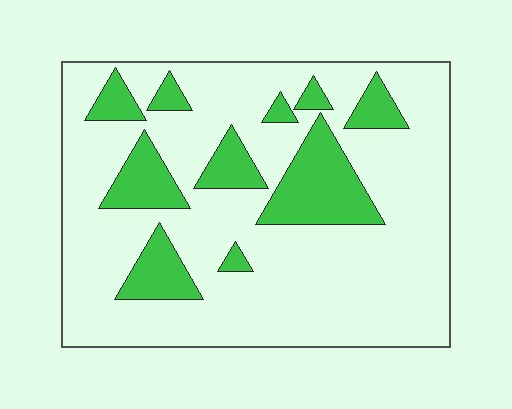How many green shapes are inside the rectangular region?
10.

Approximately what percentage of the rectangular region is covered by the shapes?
Approximately 20%.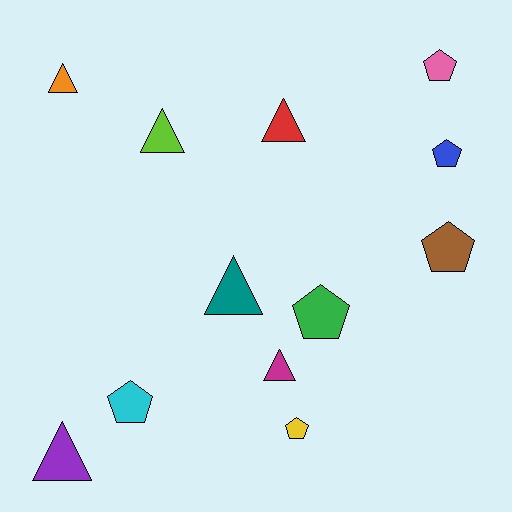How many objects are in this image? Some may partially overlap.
There are 12 objects.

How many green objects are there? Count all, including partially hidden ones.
There is 1 green object.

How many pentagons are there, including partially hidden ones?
There are 6 pentagons.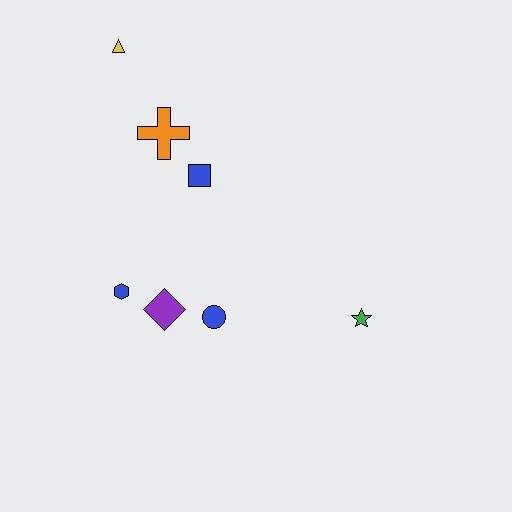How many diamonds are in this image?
There is 1 diamond.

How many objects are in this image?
There are 7 objects.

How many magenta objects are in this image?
There are no magenta objects.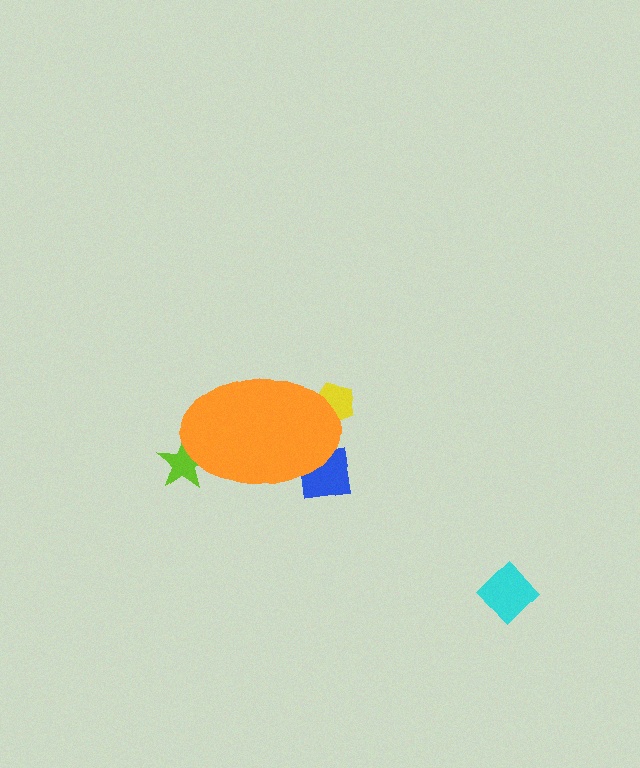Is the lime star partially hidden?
Yes, the lime star is partially hidden behind the orange ellipse.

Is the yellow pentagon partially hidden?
Yes, the yellow pentagon is partially hidden behind the orange ellipse.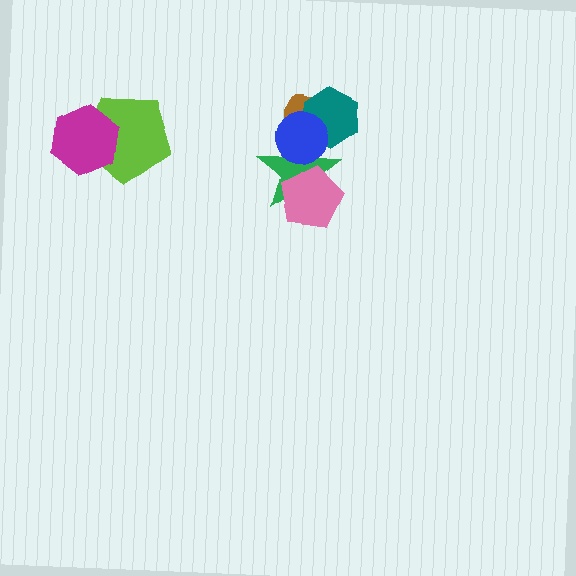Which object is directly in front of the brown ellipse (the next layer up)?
The green star is directly in front of the brown ellipse.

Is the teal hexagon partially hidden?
Yes, it is partially covered by another shape.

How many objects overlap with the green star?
4 objects overlap with the green star.